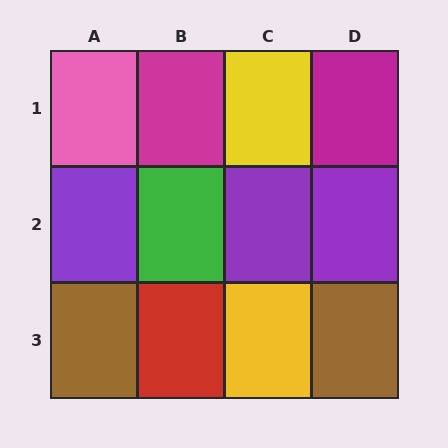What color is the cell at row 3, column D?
Brown.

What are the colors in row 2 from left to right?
Purple, green, purple, purple.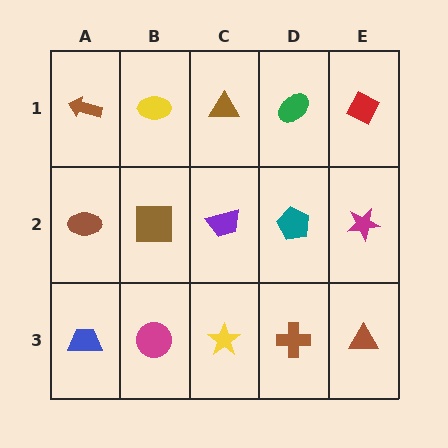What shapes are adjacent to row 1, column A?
A brown ellipse (row 2, column A), a yellow ellipse (row 1, column B).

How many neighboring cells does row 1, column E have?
2.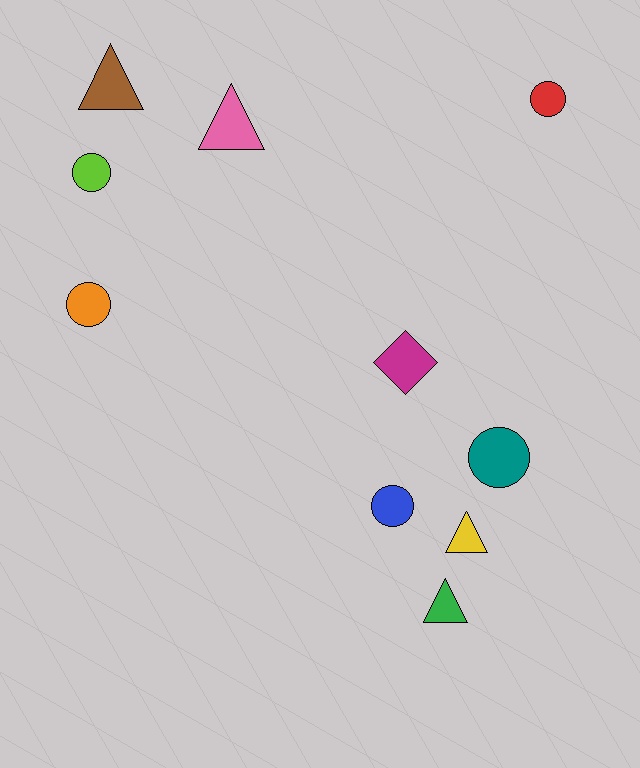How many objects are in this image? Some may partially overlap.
There are 10 objects.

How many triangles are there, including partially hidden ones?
There are 4 triangles.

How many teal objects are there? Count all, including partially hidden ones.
There is 1 teal object.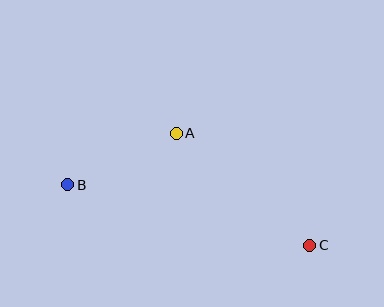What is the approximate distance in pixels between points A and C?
The distance between A and C is approximately 174 pixels.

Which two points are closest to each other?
Points A and B are closest to each other.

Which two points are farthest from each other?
Points B and C are farthest from each other.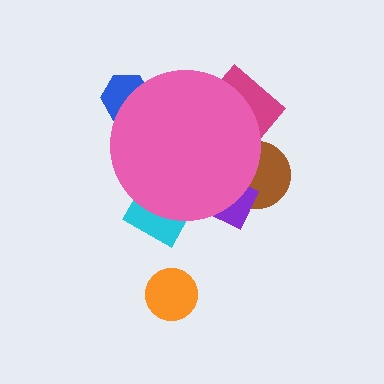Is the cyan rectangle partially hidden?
Yes, the cyan rectangle is partially hidden behind the pink circle.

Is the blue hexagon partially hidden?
Yes, the blue hexagon is partially hidden behind the pink circle.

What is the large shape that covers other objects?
A pink circle.